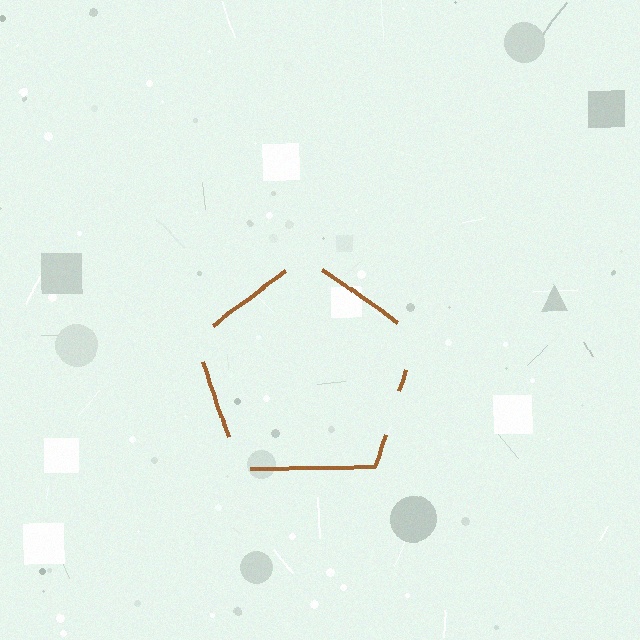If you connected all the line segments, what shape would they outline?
They would outline a pentagon.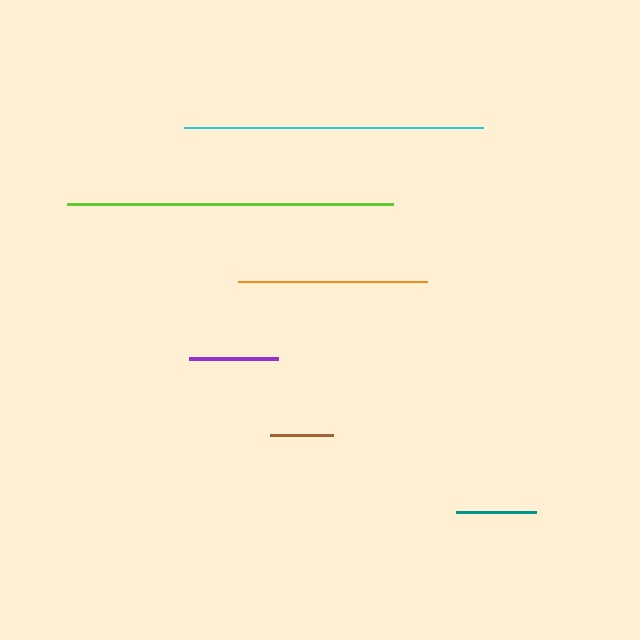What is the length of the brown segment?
The brown segment is approximately 63 pixels long.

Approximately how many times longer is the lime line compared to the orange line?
The lime line is approximately 1.7 times the length of the orange line.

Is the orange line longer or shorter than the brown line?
The orange line is longer than the brown line.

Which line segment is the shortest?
The brown line is the shortest at approximately 63 pixels.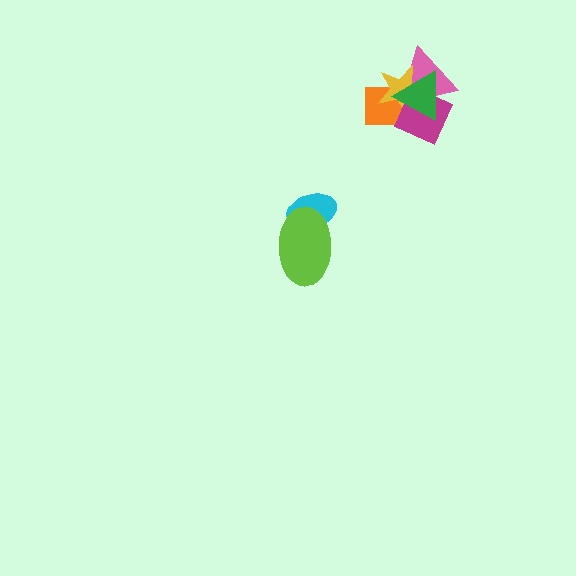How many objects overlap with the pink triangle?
4 objects overlap with the pink triangle.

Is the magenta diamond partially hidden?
Yes, it is partially covered by another shape.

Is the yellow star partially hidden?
Yes, it is partially covered by another shape.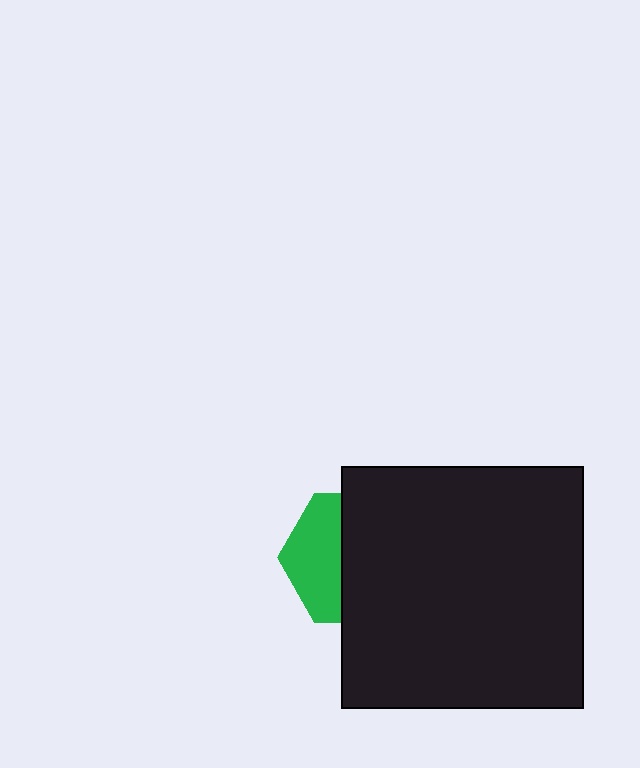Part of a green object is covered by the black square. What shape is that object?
It is a hexagon.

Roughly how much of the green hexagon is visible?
A small part of it is visible (roughly 41%).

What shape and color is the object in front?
The object in front is a black square.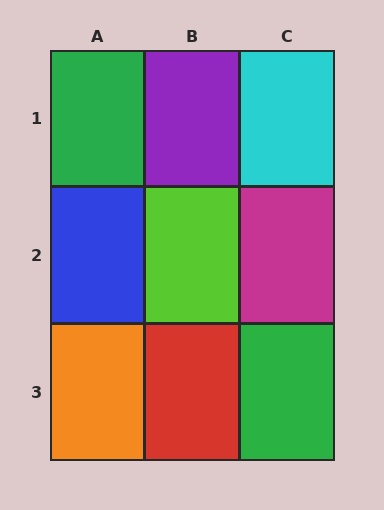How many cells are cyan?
1 cell is cyan.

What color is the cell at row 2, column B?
Lime.